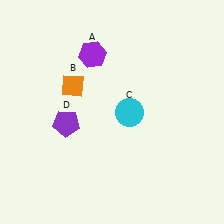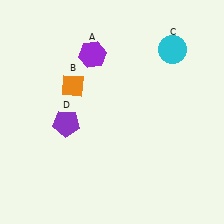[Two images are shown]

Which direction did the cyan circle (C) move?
The cyan circle (C) moved up.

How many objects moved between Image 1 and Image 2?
1 object moved between the two images.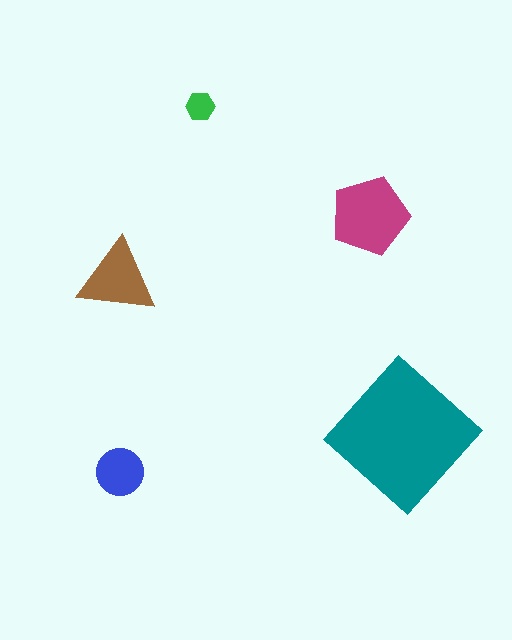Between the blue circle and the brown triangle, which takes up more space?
The brown triangle.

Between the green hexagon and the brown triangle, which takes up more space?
The brown triangle.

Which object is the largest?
The teal diamond.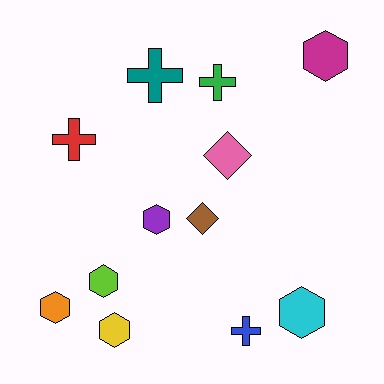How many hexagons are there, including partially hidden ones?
There are 6 hexagons.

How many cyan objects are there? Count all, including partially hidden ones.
There is 1 cyan object.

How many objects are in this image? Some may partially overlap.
There are 12 objects.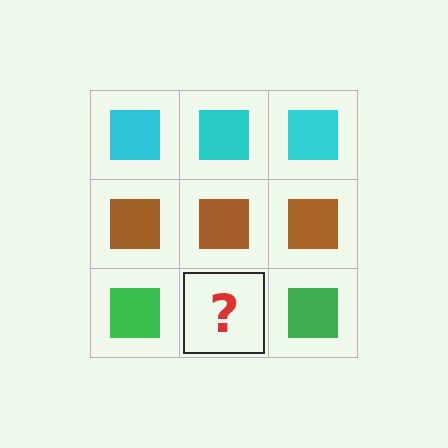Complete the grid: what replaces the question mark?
The question mark should be replaced with a green square.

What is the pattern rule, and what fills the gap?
The rule is that each row has a consistent color. The gap should be filled with a green square.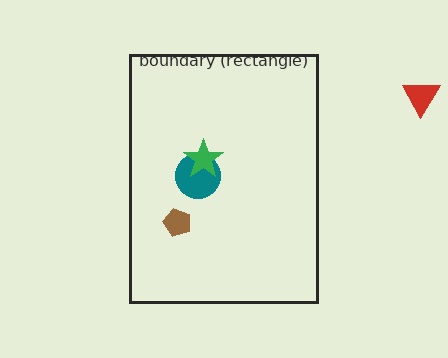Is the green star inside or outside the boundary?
Inside.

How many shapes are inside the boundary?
3 inside, 1 outside.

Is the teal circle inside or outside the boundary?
Inside.